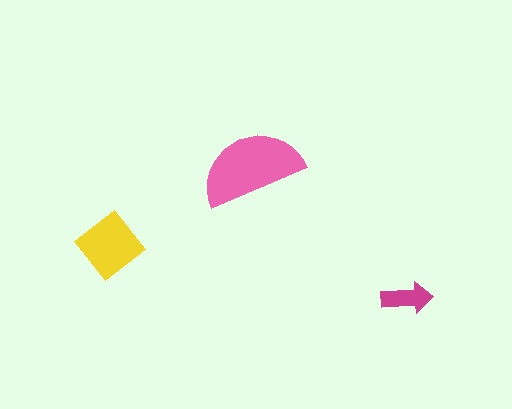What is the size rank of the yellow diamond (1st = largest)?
2nd.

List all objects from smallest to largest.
The magenta arrow, the yellow diamond, the pink semicircle.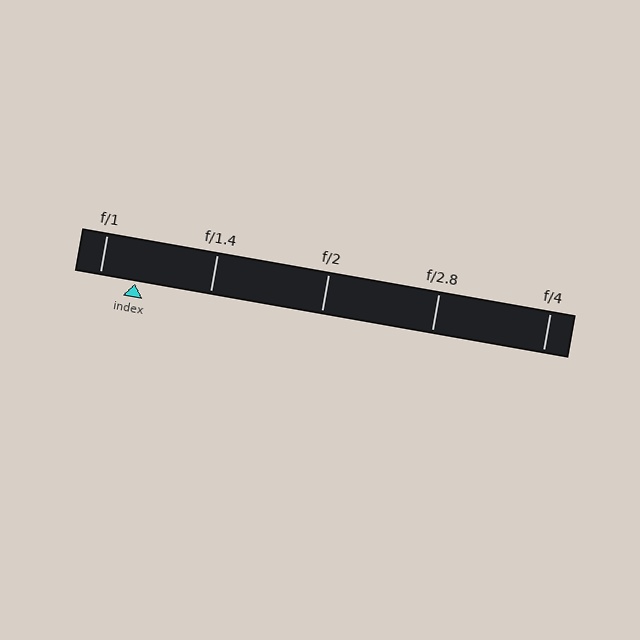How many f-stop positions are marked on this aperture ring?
There are 5 f-stop positions marked.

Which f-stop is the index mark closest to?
The index mark is closest to f/1.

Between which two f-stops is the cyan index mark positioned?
The index mark is between f/1 and f/1.4.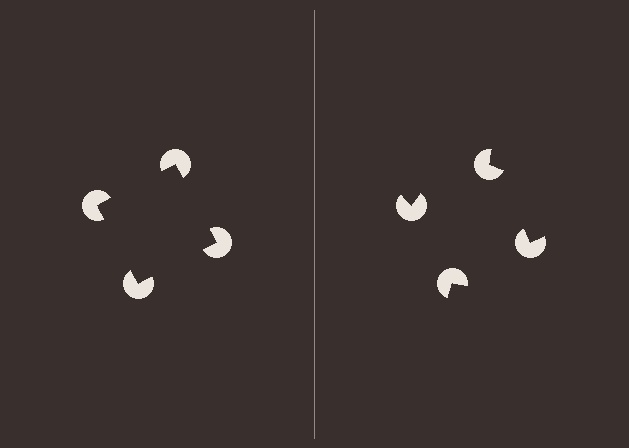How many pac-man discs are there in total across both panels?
8 — 4 on each side.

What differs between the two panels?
The pac-man discs are positioned identically on both sides; only the wedge orientations differ. On the left they align to a square; on the right they are misaligned.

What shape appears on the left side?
An illusory square.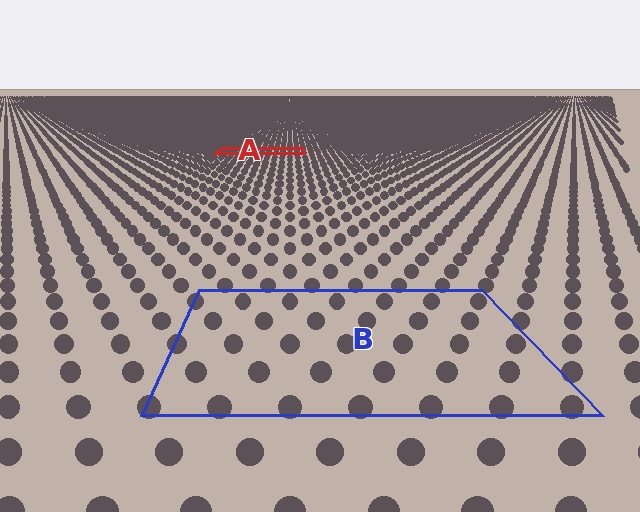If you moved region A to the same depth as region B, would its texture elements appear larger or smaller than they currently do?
They would appear larger. At a closer depth, the same texture elements are projected at a bigger on-screen size.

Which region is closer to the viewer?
Region B is closer. The texture elements there are larger and more spread out.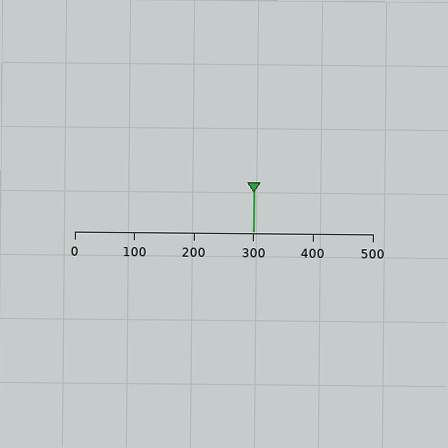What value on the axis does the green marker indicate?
The marker indicates approximately 300.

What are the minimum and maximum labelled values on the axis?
The axis runs from 0 to 500.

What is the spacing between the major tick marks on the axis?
The major ticks are spaced 100 apart.